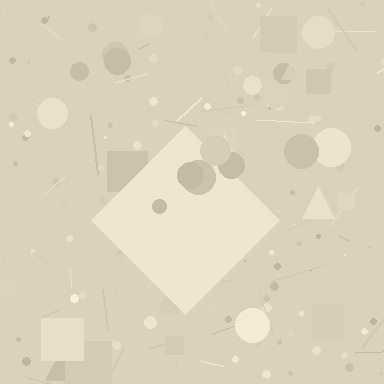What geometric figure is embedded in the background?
A diamond is embedded in the background.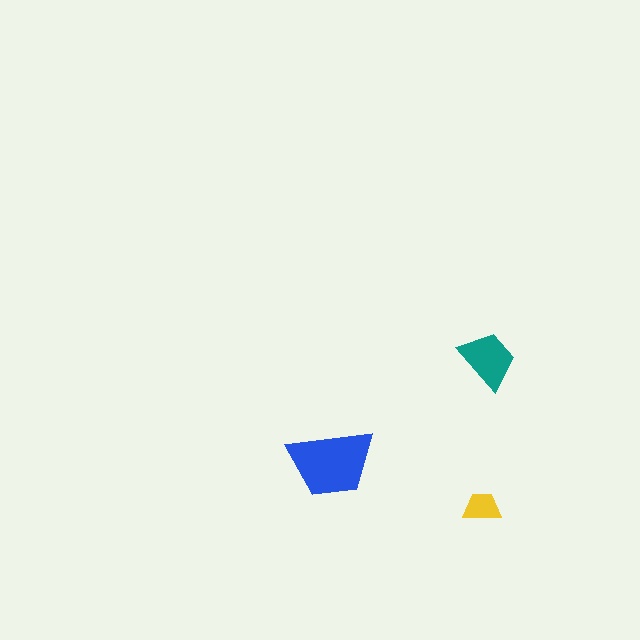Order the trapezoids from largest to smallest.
the blue one, the teal one, the yellow one.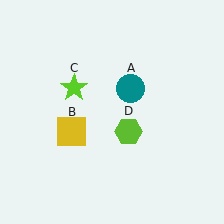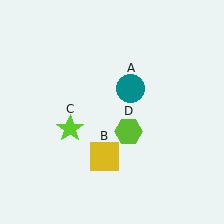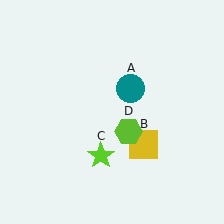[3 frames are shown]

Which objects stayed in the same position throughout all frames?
Teal circle (object A) and lime hexagon (object D) remained stationary.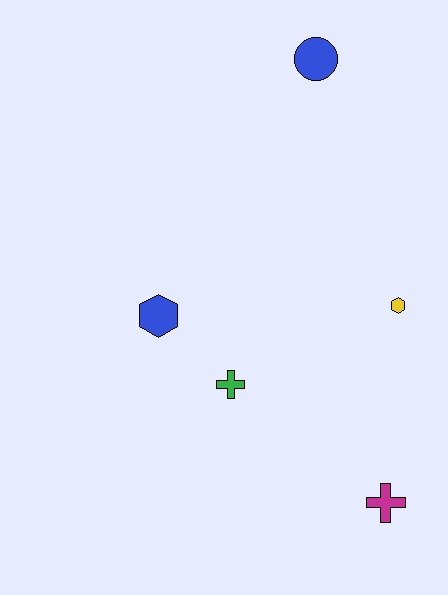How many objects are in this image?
There are 5 objects.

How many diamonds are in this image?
There are no diamonds.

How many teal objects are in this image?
There are no teal objects.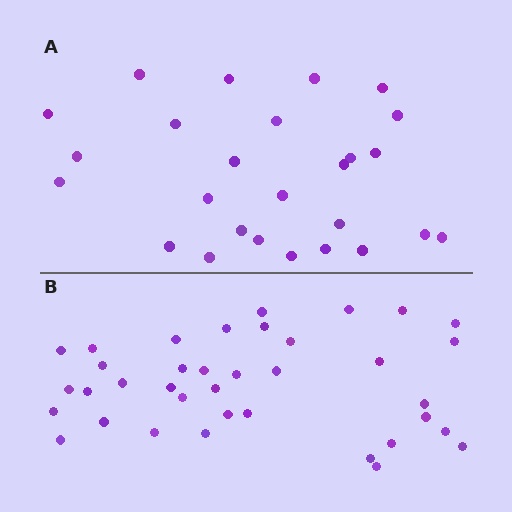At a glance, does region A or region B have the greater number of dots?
Region B (the bottom region) has more dots.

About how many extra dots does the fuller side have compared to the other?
Region B has roughly 12 or so more dots than region A.